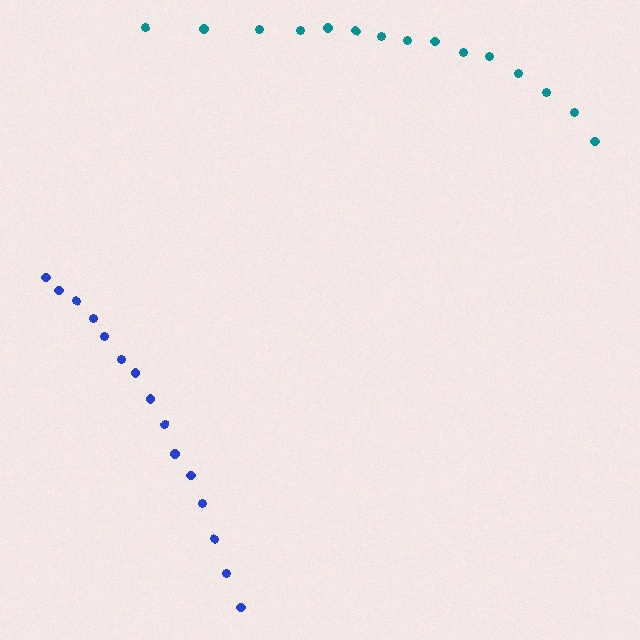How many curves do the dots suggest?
There are 2 distinct paths.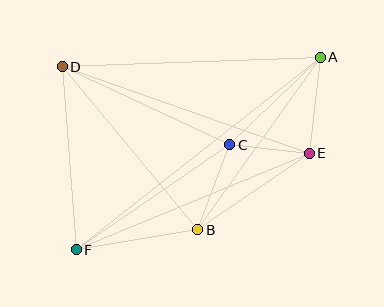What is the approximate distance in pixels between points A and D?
The distance between A and D is approximately 258 pixels.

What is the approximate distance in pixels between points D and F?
The distance between D and F is approximately 183 pixels.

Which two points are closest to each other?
Points C and E are closest to each other.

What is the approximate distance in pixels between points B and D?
The distance between B and D is approximately 212 pixels.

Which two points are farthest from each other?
Points A and F are farthest from each other.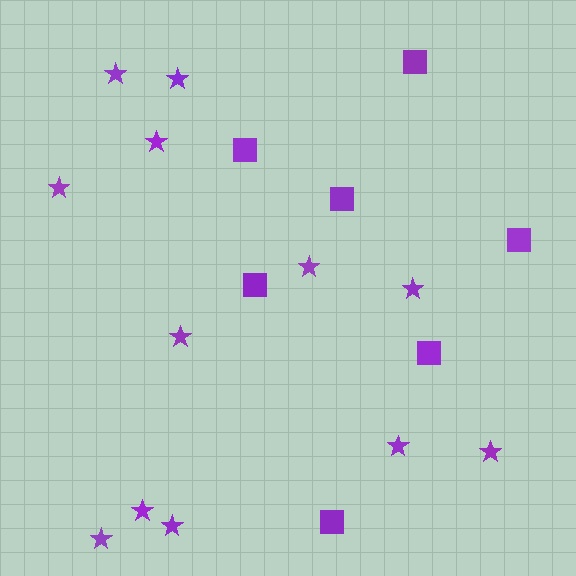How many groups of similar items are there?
There are 2 groups: one group of squares (7) and one group of stars (12).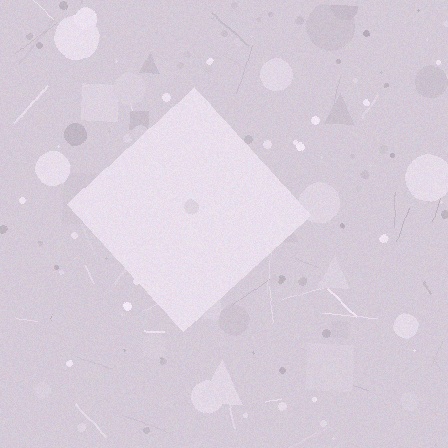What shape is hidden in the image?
A diamond is hidden in the image.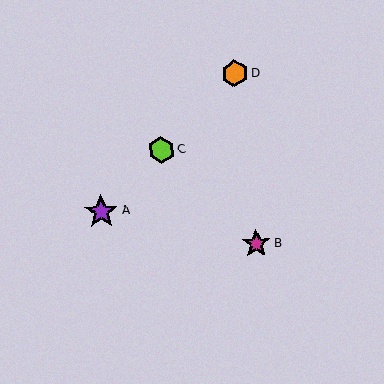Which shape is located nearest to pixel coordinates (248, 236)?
The magenta star (labeled B) at (256, 244) is nearest to that location.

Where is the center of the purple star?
The center of the purple star is at (101, 212).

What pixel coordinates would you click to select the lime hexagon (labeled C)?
Click at (161, 150) to select the lime hexagon C.